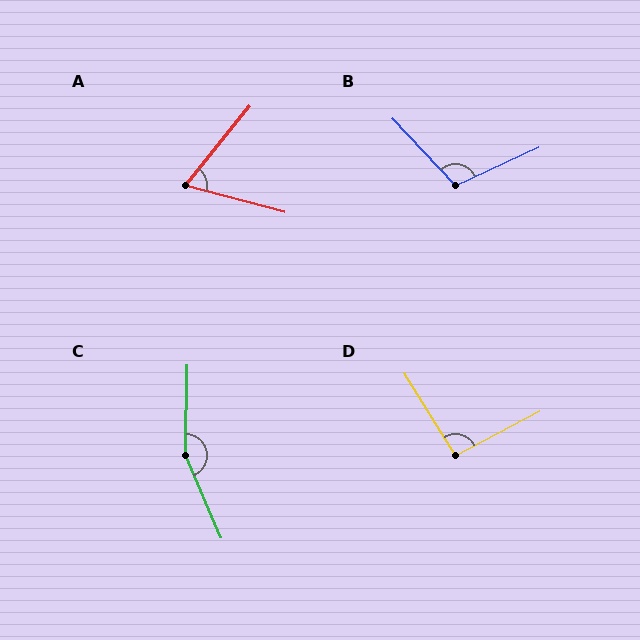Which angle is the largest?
C, at approximately 156 degrees.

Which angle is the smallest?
A, at approximately 66 degrees.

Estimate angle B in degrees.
Approximately 108 degrees.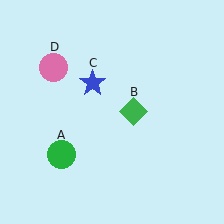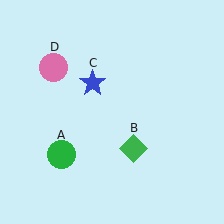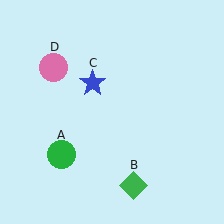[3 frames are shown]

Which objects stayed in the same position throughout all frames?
Green circle (object A) and blue star (object C) and pink circle (object D) remained stationary.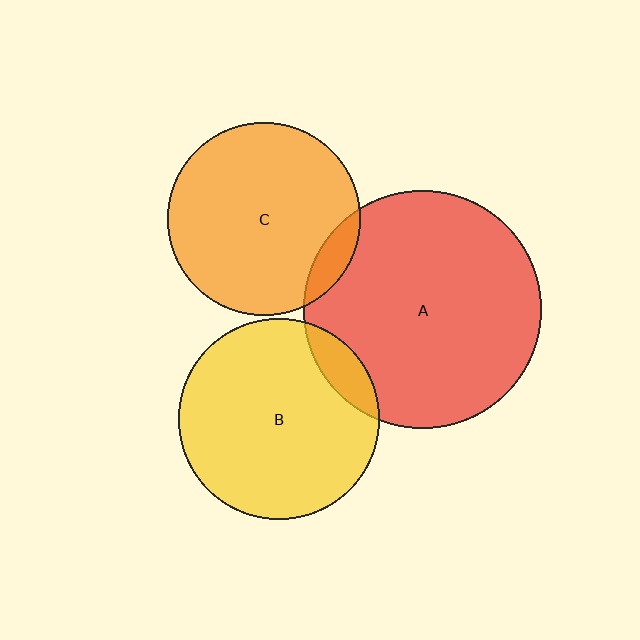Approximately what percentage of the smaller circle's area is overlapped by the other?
Approximately 10%.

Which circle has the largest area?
Circle A (red).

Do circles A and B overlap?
Yes.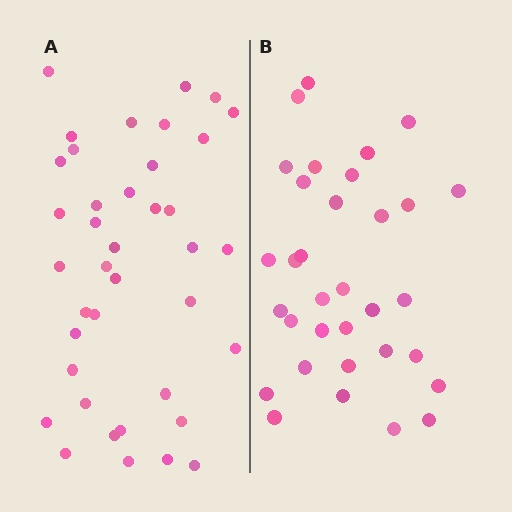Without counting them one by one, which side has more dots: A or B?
Region A (the left region) has more dots.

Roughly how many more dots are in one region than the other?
Region A has about 6 more dots than region B.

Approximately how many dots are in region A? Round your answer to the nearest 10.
About 40 dots. (The exact count is 39, which rounds to 40.)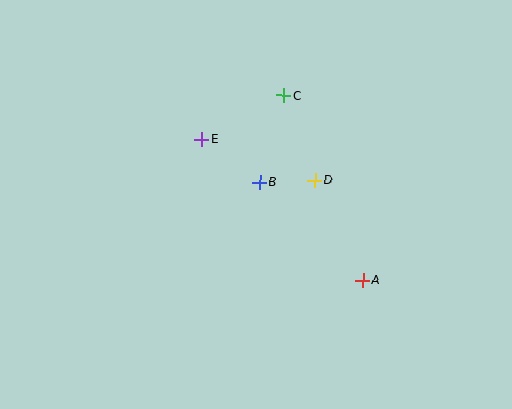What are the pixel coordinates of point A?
Point A is at (363, 280).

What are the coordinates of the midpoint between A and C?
The midpoint between A and C is at (323, 188).